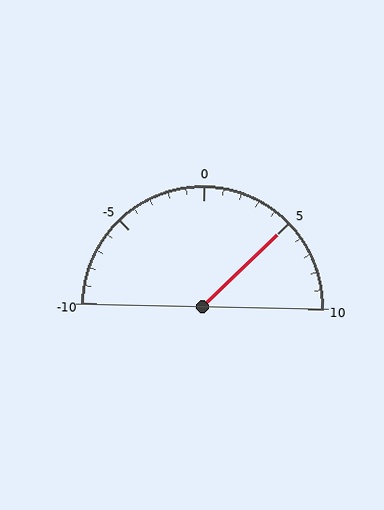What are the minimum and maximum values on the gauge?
The gauge ranges from -10 to 10.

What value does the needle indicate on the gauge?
The needle indicates approximately 5.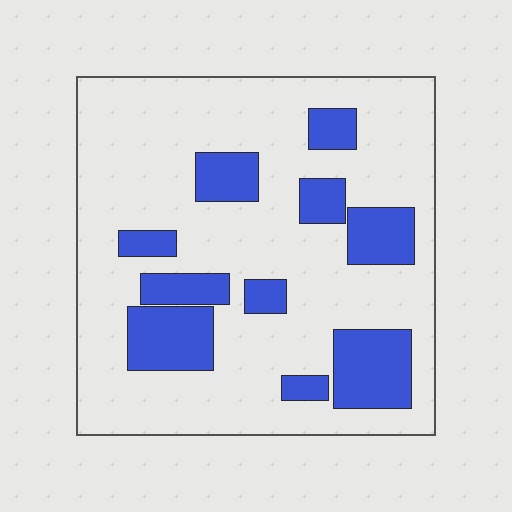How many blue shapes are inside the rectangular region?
10.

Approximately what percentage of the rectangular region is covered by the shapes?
Approximately 25%.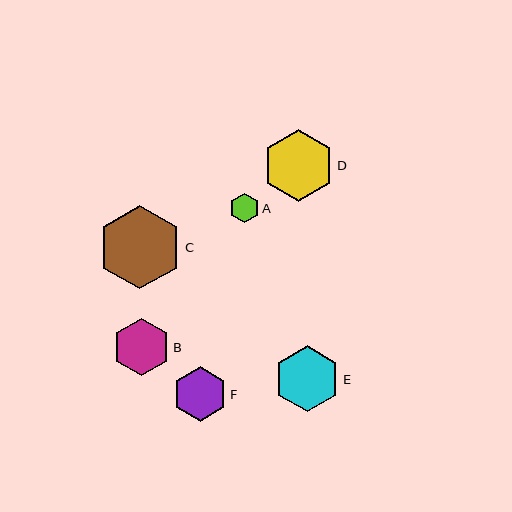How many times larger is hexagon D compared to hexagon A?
Hexagon D is approximately 2.4 times the size of hexagon A.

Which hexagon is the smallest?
Hexagon A is the smallest with a size of approximately 29 pixels.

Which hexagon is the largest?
Hexagon C is the largest with a size of approximately 83 pixels.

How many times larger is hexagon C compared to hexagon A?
Hexagon C is approximately 2.8 times the size of hexagon A.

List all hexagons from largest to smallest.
From largest to smallest: C, D, E, B, F, A.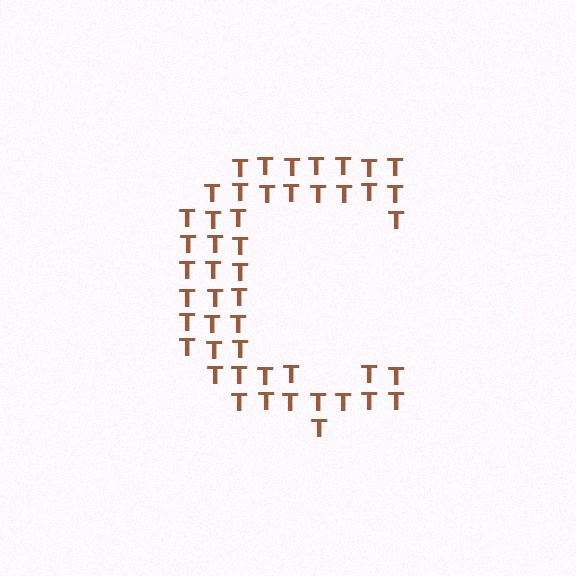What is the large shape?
The large shape is the letter C.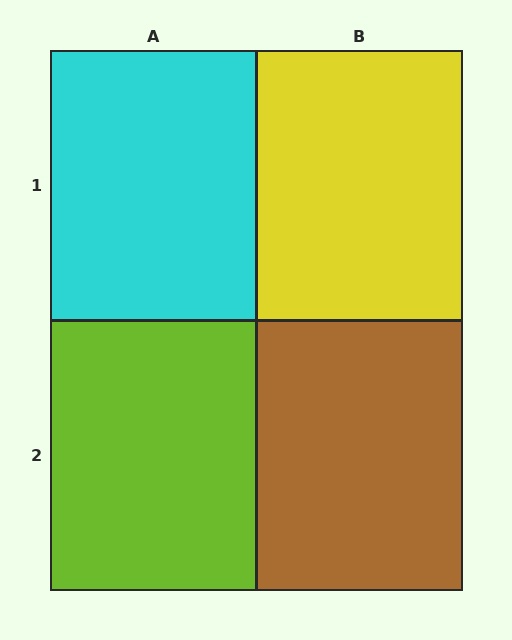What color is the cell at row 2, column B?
Brown.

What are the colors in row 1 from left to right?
Cyan, yellow.